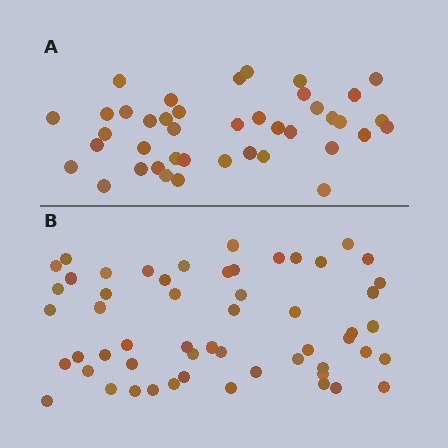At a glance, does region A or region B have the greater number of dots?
Region B (the bottom region) has more dots.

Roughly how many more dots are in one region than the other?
Region B has approximately 15 more dots than region A.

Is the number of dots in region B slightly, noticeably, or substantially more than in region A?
Region B has noticeably more, but not dramatically so. The ratio is roughly 1.3 to 1.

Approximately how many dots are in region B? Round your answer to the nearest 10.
About 60 dots. (The exact count is 55, which rounds to 60.)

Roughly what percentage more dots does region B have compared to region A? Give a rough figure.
About 35% more.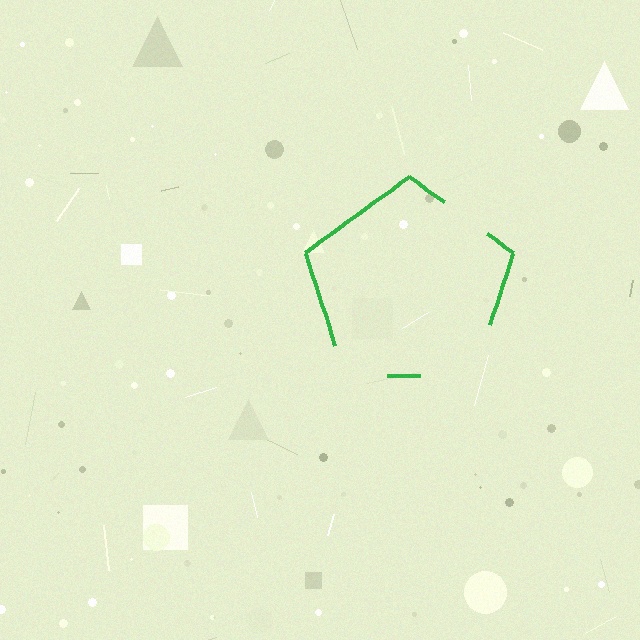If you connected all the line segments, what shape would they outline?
They would outline a pentagon.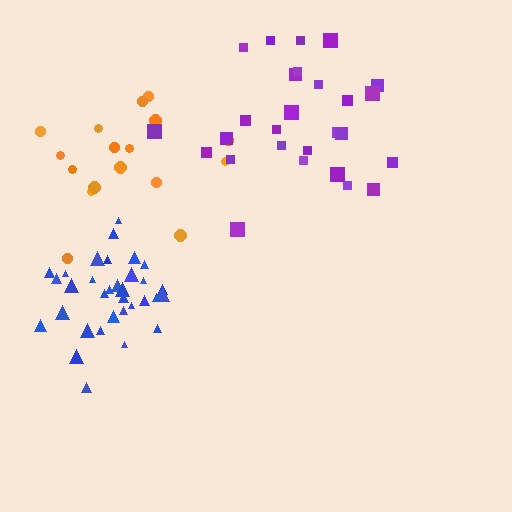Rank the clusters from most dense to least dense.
blue, purple, orange.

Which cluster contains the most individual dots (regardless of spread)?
Blue (33).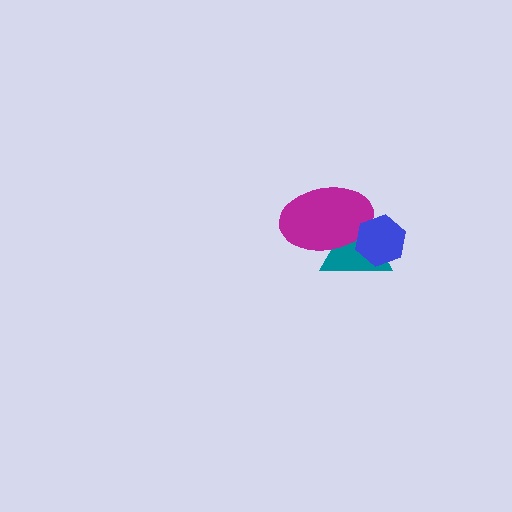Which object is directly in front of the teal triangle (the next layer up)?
The magenta ellipse is directly in front of the teal triangle.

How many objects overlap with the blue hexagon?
2 objects overlap with the blue hexagon.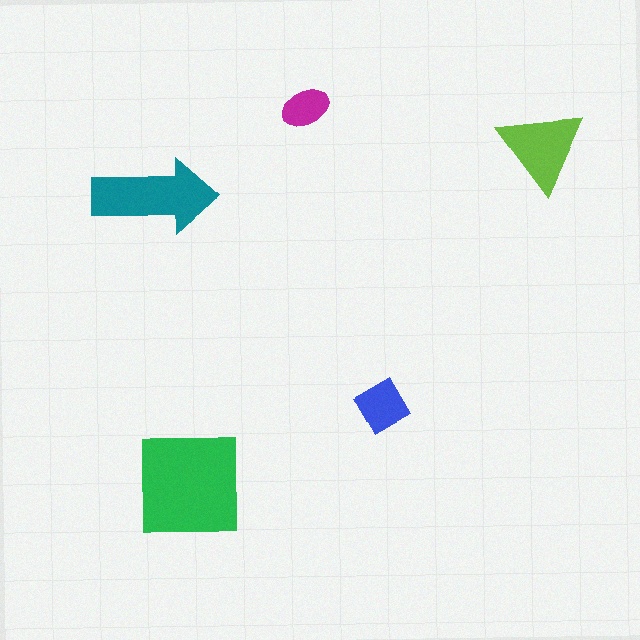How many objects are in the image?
There are 5 objects in the image.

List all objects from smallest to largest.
The magenta ellipse, the blue diamond, the lime triangle, the teal arrow, the green square.